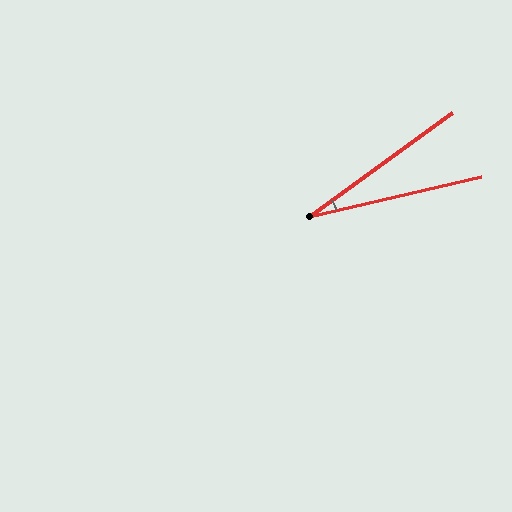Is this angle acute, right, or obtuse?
It is acute.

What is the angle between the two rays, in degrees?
Approximately 23 degrees.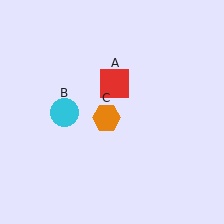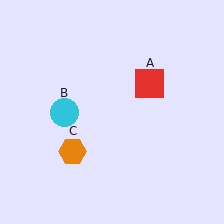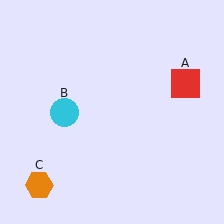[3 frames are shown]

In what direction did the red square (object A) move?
The red square (object A) moved right.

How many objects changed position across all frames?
2 objects changed position: red square (object A), orange hexagon (object C).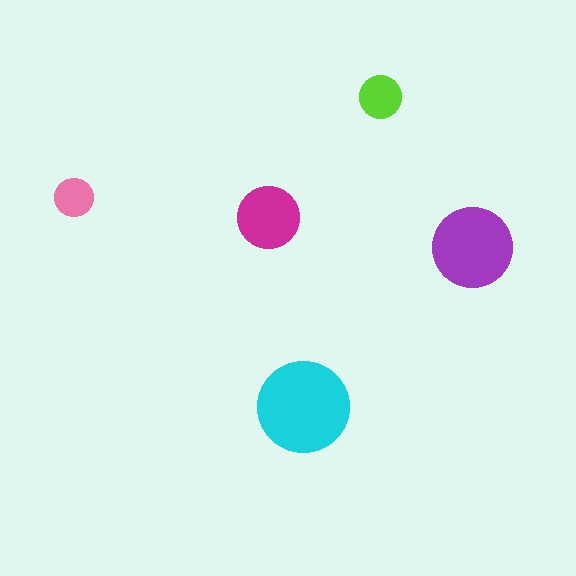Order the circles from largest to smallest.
the cyan one, the purple one, the magenta one, the lime one, the pink one.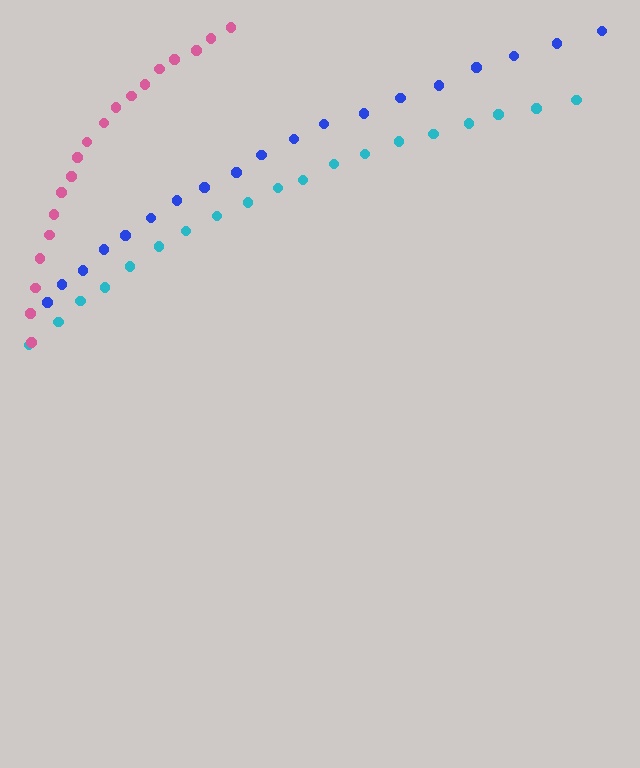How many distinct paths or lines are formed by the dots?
There are 3 distinct paths.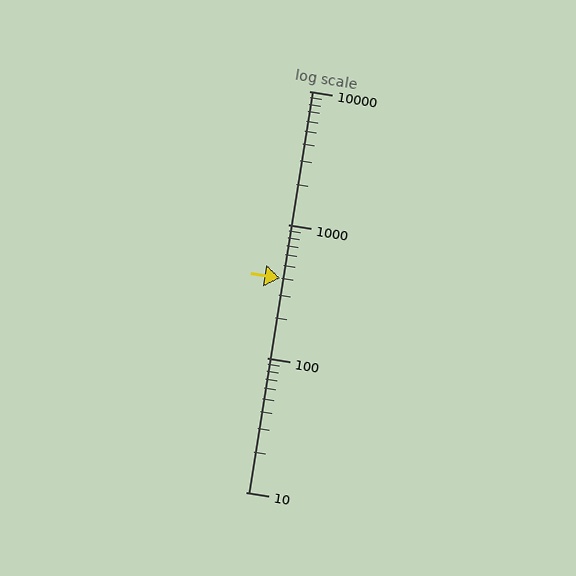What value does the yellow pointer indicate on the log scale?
The pointer indicates approximately 400.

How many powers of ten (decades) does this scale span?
The scale spans 3 decades, from 10 to 10000.